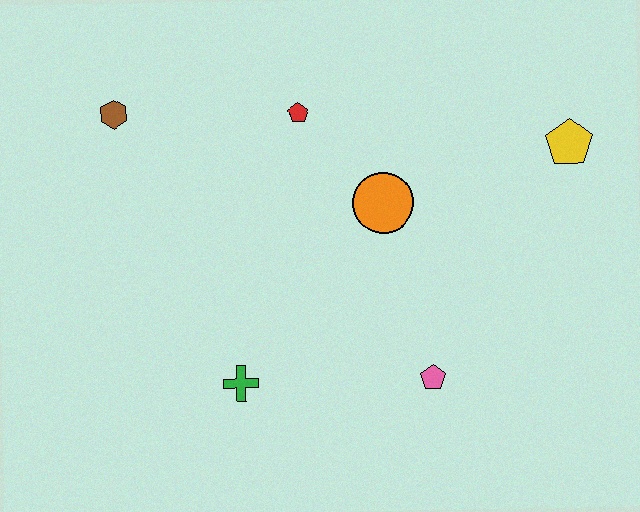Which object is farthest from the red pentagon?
The pink pentagon is farthest from the red pentagon.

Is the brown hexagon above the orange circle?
Yes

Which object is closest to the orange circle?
The red pentagon is closest to the orange circle.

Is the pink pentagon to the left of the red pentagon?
No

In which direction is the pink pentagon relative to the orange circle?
The pink pentagon is below the orange circle.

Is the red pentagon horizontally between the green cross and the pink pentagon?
Yes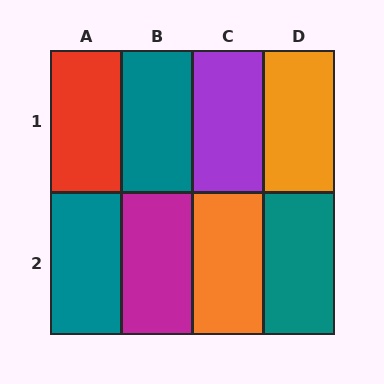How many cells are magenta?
1 cell is magenta.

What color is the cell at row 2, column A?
Teal.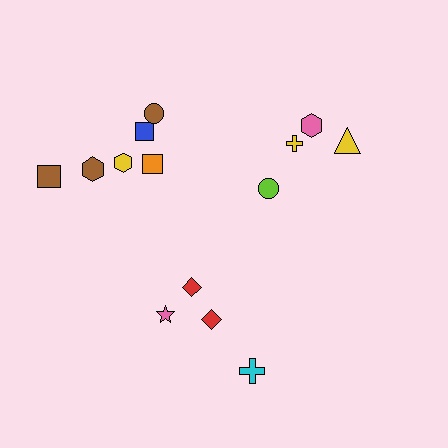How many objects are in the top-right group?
There are 4 objects.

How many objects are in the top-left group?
There are 6 objects.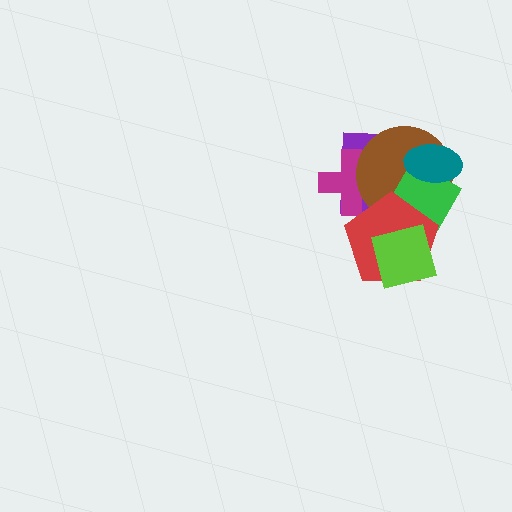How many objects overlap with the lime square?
1 object overlaps with the lime square.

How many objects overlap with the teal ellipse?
2 objects overlap with the teal ellipse.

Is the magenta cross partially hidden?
Yes, it is partially covered by another shape.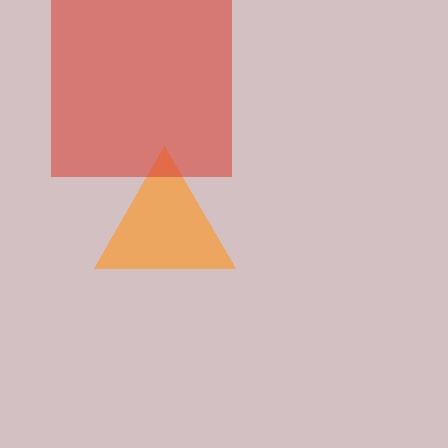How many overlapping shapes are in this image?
There are 2 overlapping shapes in the image.